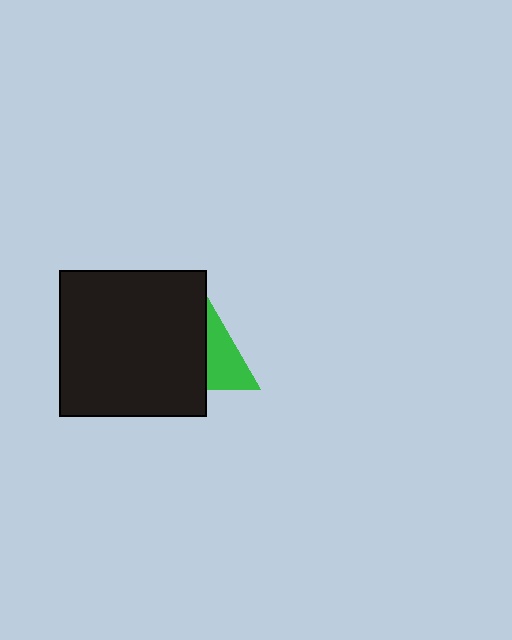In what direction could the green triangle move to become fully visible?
The green triangle could move right. That would shift it out from behind the black square entirely.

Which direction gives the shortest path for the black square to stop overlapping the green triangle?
Moving left gives the shortest separation.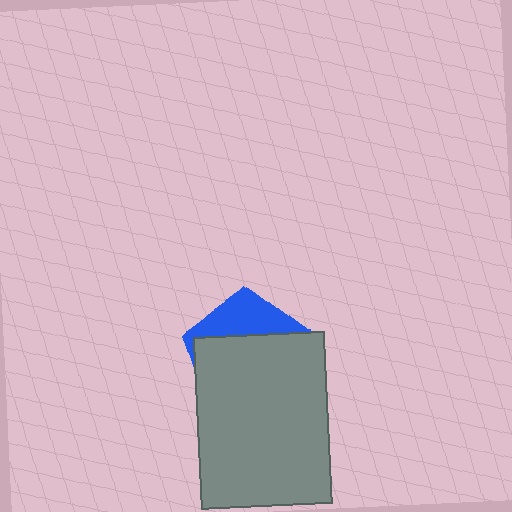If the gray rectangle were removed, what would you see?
You would see the complete blue pentagon.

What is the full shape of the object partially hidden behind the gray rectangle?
The partially hidden object is a blue pentagon.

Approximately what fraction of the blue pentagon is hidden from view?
Roughly 69% of the blue pentagon is hidden behind the gray rectangle.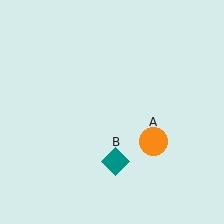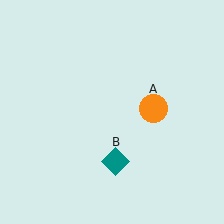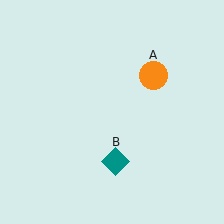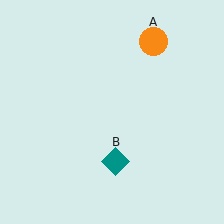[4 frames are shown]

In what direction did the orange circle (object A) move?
The orange circle (object A) moved up.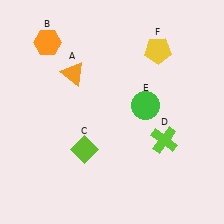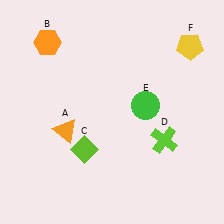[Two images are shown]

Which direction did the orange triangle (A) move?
The orange triangle (A) moved down.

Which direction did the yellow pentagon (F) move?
The yellow pentagon (F) moved right.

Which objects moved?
The objects that moved are: the orange triangle (A), the yellow pentagon (F).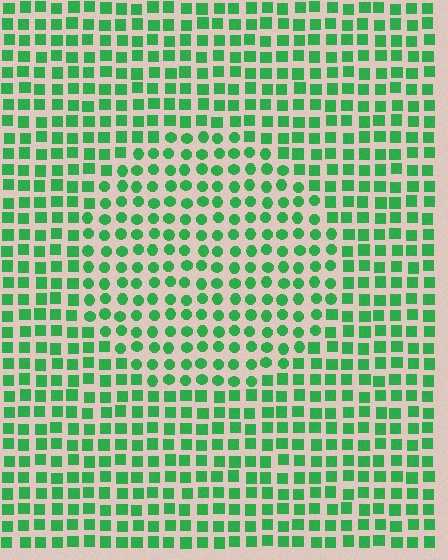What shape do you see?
I see a circle.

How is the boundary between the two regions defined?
The boundary is defined by a change in element shape: circles inside vs. squares outside. All elements share the same color and spacing.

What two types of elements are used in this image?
The image uses circles inside the circle region and squares outside it.